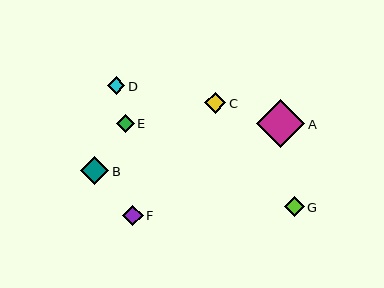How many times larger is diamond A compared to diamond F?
Diamond A is approximately 2.4 times the size of diamond F.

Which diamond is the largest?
Diamond A is the largest with a size of approximately 49 pixels.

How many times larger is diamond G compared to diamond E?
Diamond G is approximately 1.1 times the size of diamond E.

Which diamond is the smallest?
Diamond E is the smallest with a size of approximately 18 pixels.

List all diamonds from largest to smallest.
From largest to smallest: A, B, C, F, G, D, E.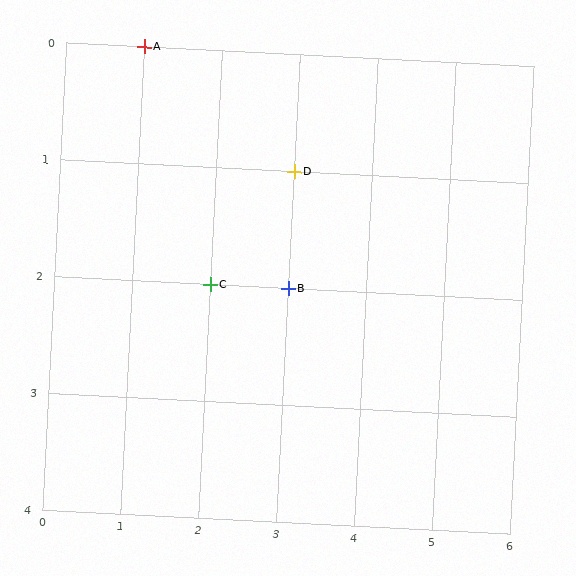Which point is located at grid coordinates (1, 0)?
Point A is at (1, 0).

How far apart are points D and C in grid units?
Points D and C are 1 column and 1 row apart (about 1.4 grid units diagonally).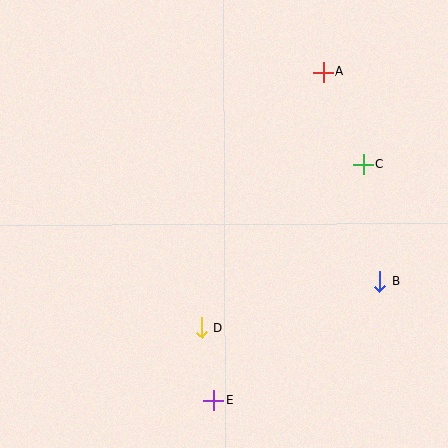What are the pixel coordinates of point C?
Point C is at (363, 165).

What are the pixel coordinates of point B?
Point B is at (380, 281).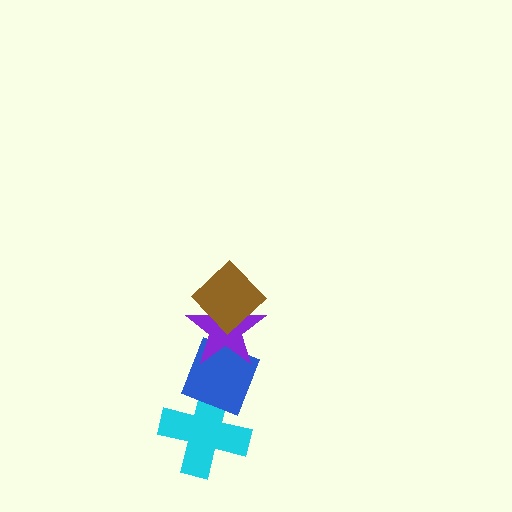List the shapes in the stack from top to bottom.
From top to bottom: the brown diamond, the purple star, the blue diamond, the cyan cross.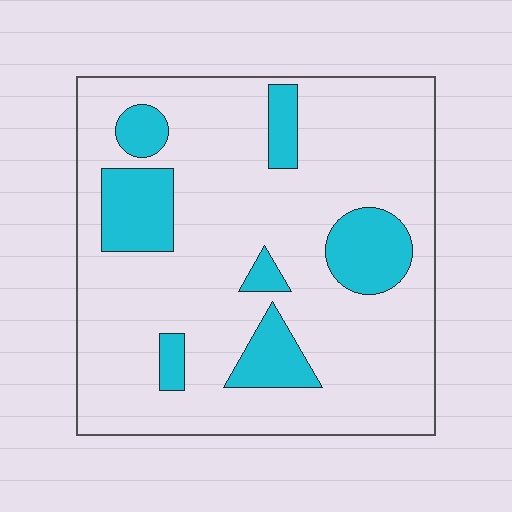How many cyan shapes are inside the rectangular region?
7.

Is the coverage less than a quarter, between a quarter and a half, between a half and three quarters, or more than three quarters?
Less than a quarter.